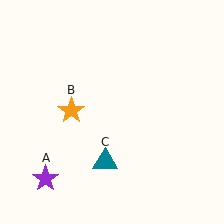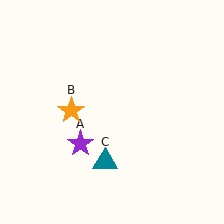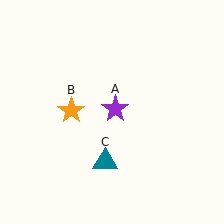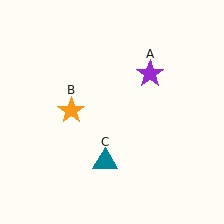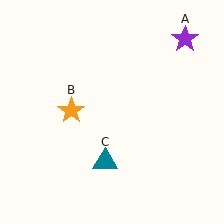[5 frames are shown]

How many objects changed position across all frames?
1 object changed position: purple star (object A).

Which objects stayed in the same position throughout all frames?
Orange star (object B) and teal triangle (object C) remained stationary.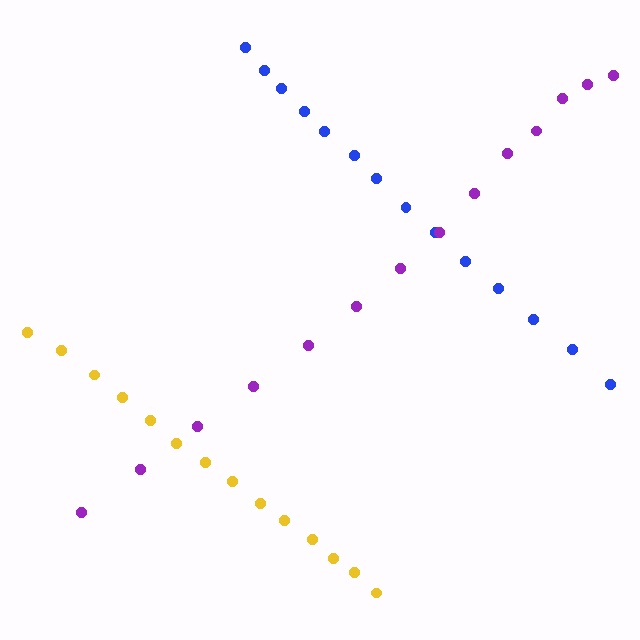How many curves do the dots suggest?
There are 3 distinct paths.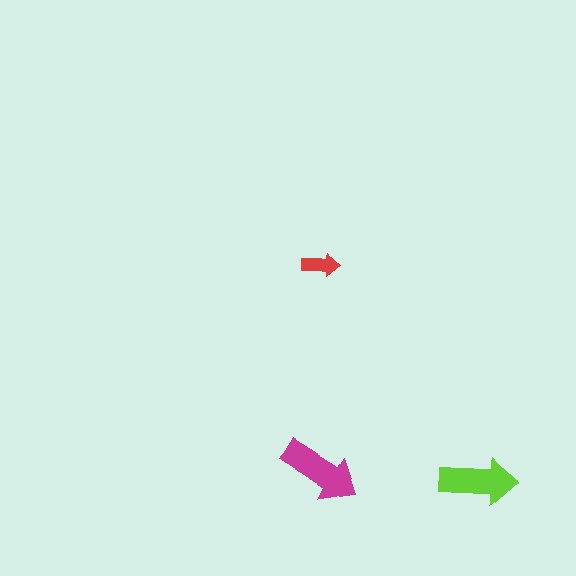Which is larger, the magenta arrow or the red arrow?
The magenta one.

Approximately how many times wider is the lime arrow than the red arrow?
About 2 times wider.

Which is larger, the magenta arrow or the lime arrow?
The magenta one.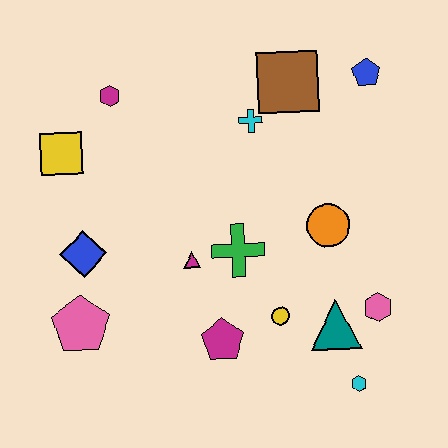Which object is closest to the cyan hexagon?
The teal triangle is closest to the cyan hexagon.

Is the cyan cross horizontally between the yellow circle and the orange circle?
No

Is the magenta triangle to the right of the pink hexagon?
No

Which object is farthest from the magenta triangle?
The blue pentagon is farthest from the magenta triangle.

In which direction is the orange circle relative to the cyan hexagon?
The orange circle is above the cyan hexagon.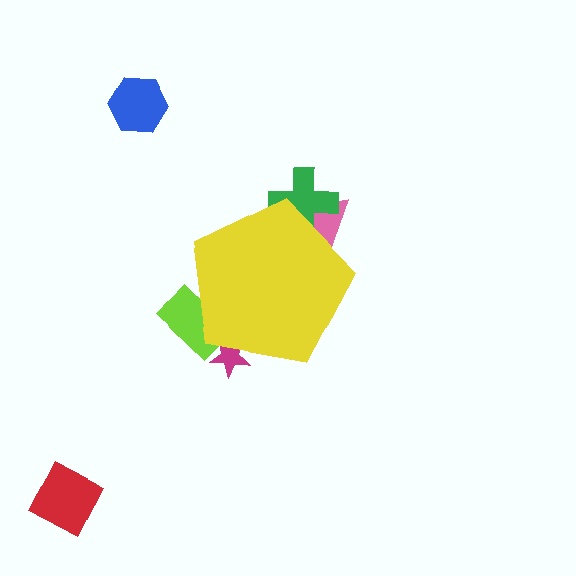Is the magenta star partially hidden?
Yes, the magenta star is partially hidden behind the yellow pentagon.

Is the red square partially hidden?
No, the red square is fully visible.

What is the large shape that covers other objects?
A yellow pentagon.